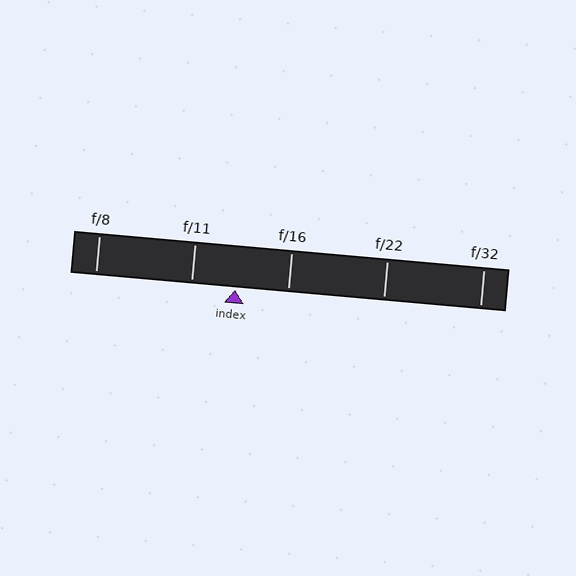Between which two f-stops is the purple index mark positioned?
The index mark is between f/11 and f/16.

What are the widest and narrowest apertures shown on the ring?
The widest aperture shown is f/8 and the narrowest is f/32.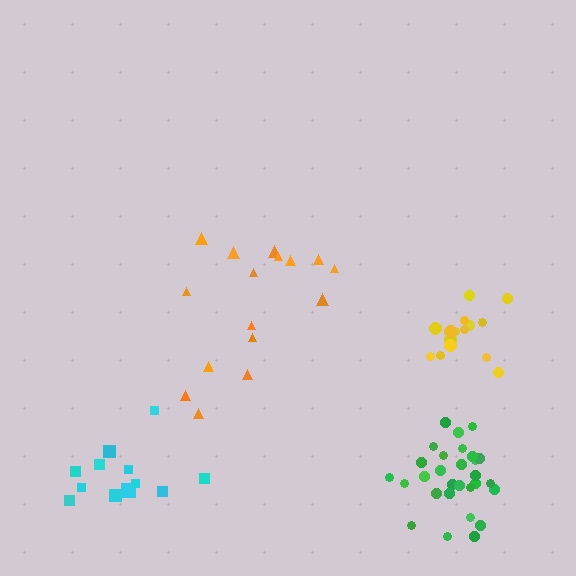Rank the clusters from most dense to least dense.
green, yellow, orange, cyan.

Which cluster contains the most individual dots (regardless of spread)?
Green (30).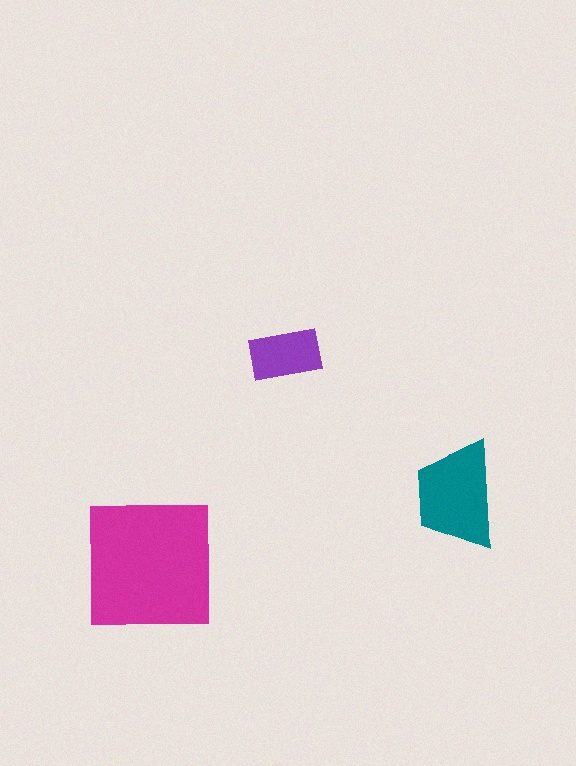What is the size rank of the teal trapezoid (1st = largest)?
2nd.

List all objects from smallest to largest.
The purple rectangle, the teal trapezoid, the magenta square.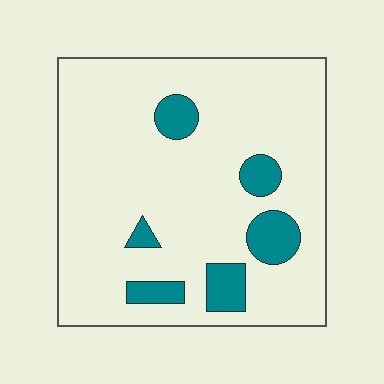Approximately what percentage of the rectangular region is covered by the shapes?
Approximately 15%.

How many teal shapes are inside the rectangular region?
6.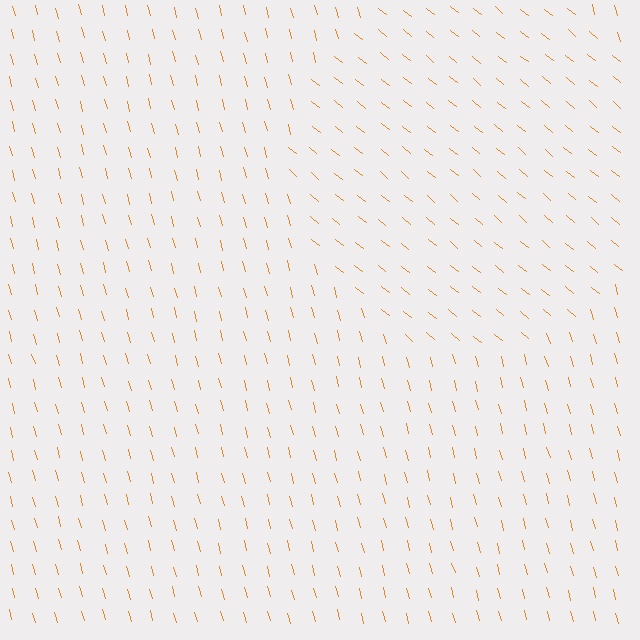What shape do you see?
I see a circle.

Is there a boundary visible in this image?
Yes, there is a texture boundary formed by a change in line orientation.